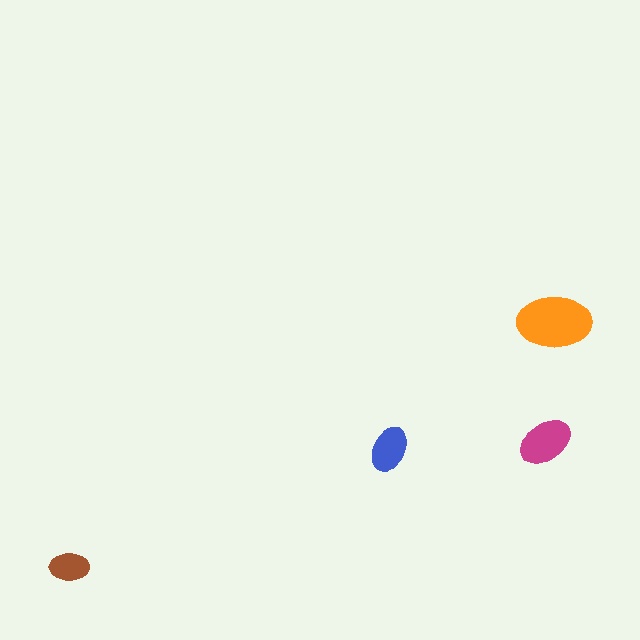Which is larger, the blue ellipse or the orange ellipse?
The orange one.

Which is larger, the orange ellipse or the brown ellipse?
The orange one.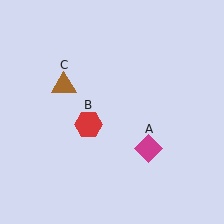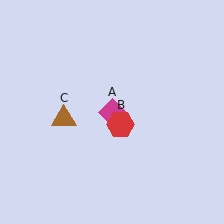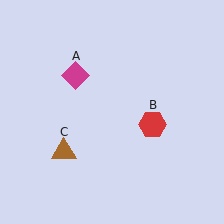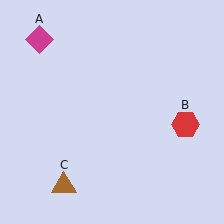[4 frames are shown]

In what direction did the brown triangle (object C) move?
The brown triangle (object C) moved down.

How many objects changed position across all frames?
3 objects changed position: magenta diamond (object A), red hexagon (object B), brown triangle (object C).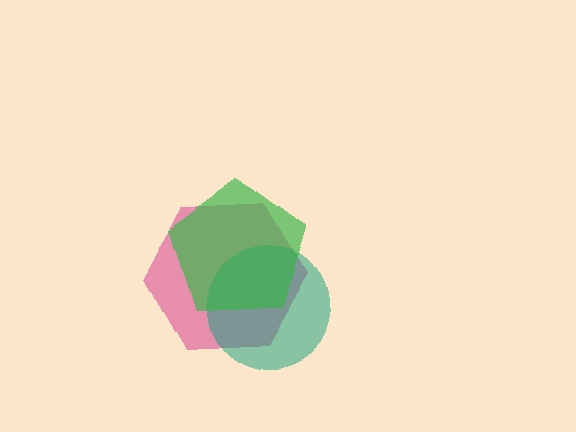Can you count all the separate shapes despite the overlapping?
Yes, there are 3 separate shapes.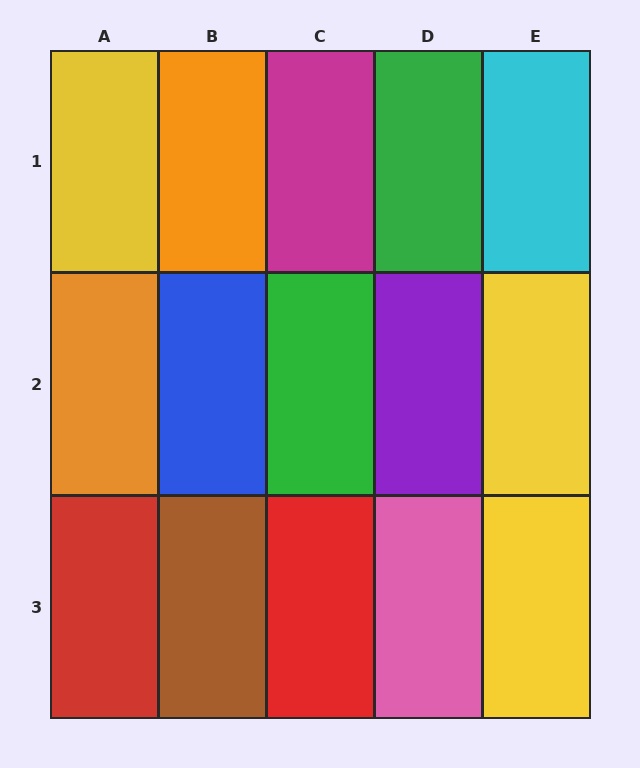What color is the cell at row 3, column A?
Red.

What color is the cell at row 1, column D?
Green.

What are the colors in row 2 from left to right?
Orange, blue, green, purple, yellow.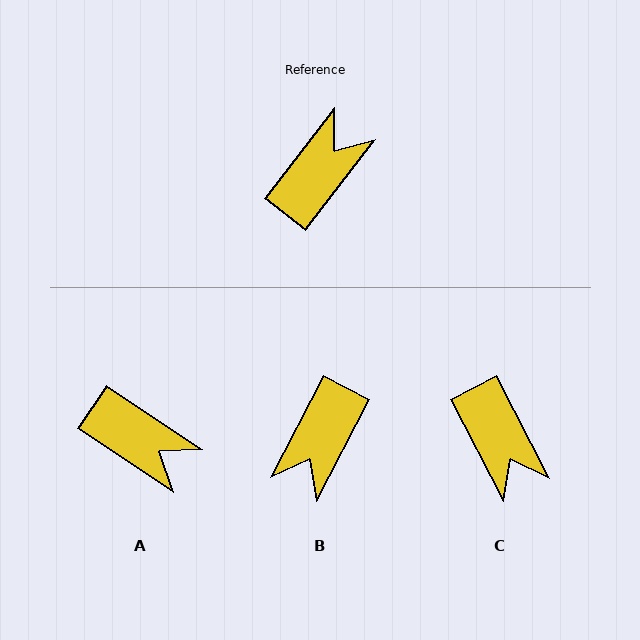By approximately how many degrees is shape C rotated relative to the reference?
Approximately 115 degrees clockwise.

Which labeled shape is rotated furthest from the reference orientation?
B, about 170 degrees away.